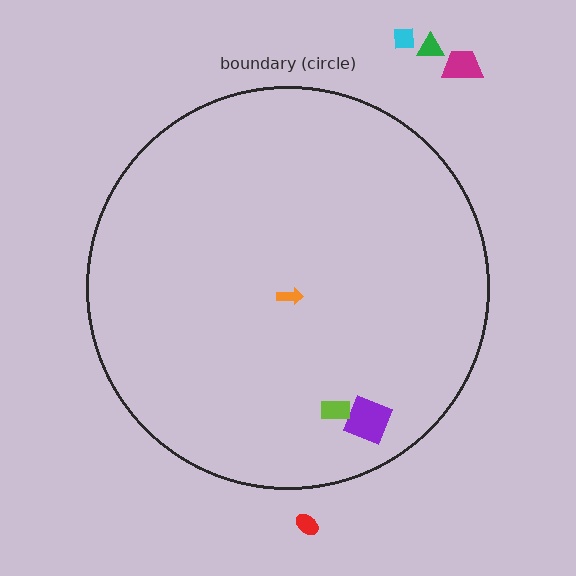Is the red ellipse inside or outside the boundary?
Outside.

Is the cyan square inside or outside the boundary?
Outside.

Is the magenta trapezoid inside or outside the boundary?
Outside.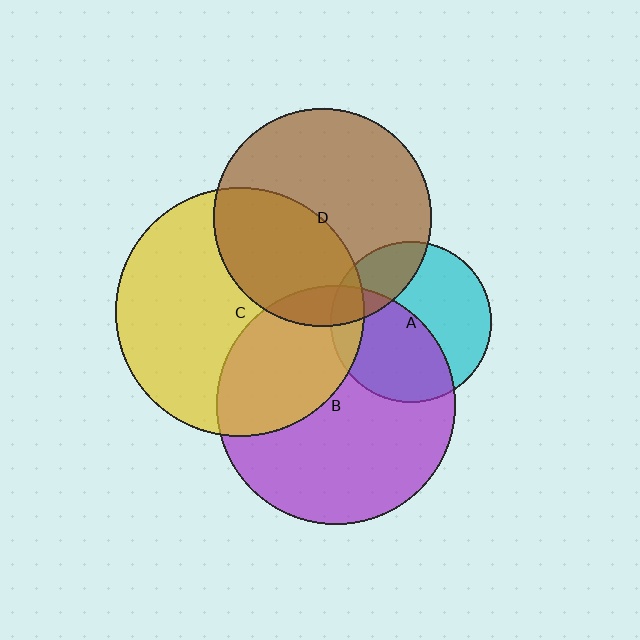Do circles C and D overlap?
Yes.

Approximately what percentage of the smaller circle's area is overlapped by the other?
Approximately 40%.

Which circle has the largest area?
Circle C (yellow).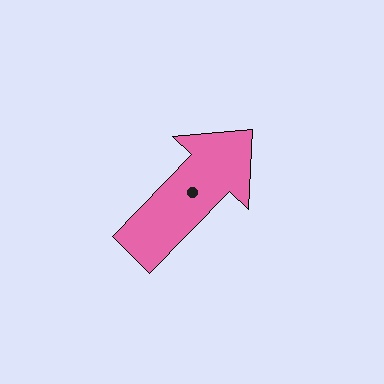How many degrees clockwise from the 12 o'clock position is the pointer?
Approximately 44 degrees.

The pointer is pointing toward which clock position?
Roughly 1 o'clock.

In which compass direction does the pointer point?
Northeast.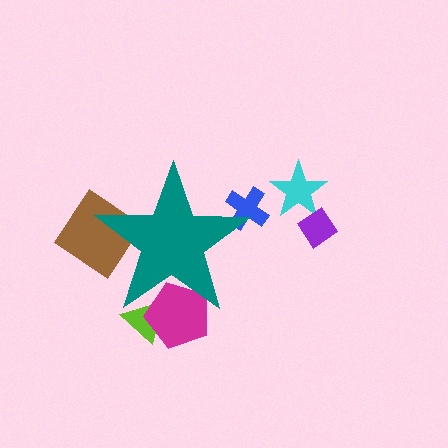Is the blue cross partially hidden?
Yes, the blue cross is partially hidden behind the teal star.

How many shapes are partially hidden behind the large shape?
4 shapes are partially hidden.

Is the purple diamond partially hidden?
No, the purple diamond is fully visible.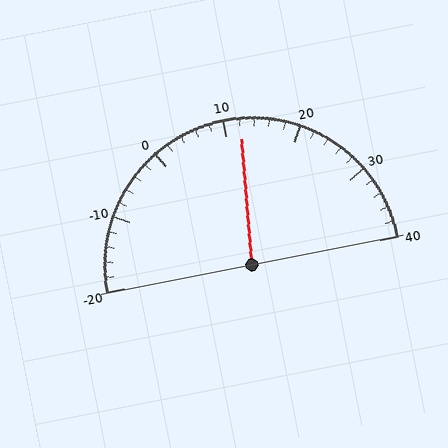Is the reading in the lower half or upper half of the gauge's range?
The reading is in the upper half of the range (-20 to 40).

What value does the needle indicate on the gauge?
The needle indicates approximately 12.